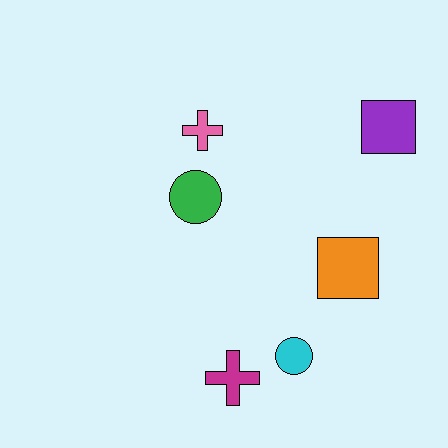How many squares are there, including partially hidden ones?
There are 2 squares.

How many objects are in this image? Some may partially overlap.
There are 6 objects.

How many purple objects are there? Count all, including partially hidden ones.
There is 1 purple object.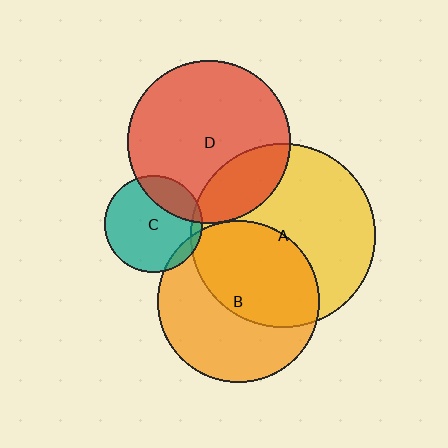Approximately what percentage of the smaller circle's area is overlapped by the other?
Approximately 25%.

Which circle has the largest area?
Circle A (yellow).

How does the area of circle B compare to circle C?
Approximately 2.7 times.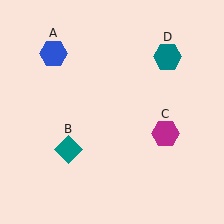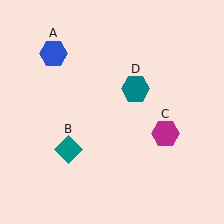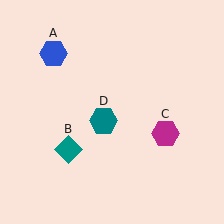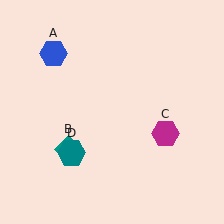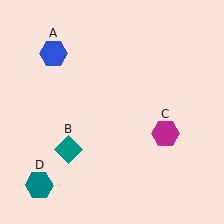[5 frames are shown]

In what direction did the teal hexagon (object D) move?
The teal hexagon (object D) moved down and to the left.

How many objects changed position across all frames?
1 object changed position: teal hexagon (object D).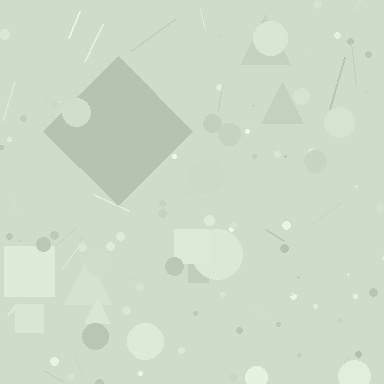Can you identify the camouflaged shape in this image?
The camouflaged shape is a diamond.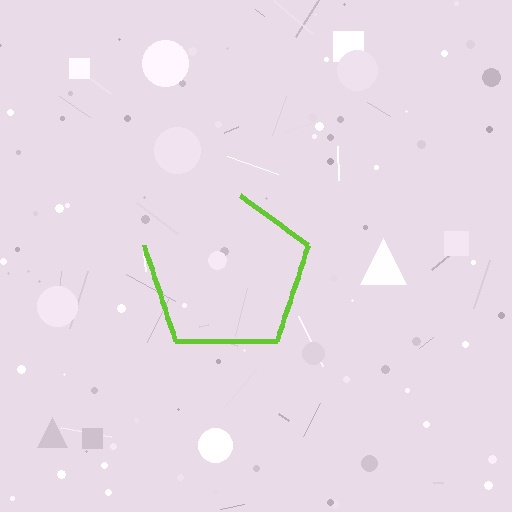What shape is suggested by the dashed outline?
The dashed outline suggests a pentagon.